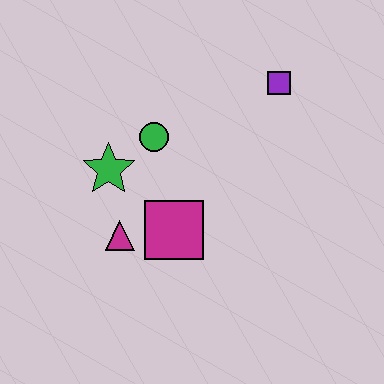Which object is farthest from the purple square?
The magenta triangle is farthest from the purple square.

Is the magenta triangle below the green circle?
Yes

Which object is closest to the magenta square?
The magenta triangle is closest to the magenta square.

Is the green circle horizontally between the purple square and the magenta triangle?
Yes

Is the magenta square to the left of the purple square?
Yes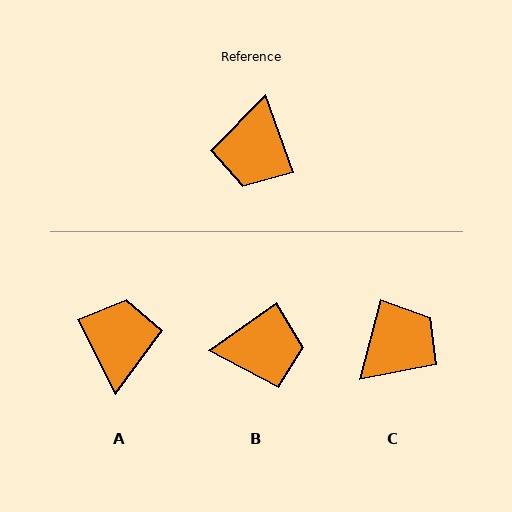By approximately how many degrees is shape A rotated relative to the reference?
Approximately 173 degrees clockwise.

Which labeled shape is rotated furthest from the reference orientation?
A, about 173 degrees away.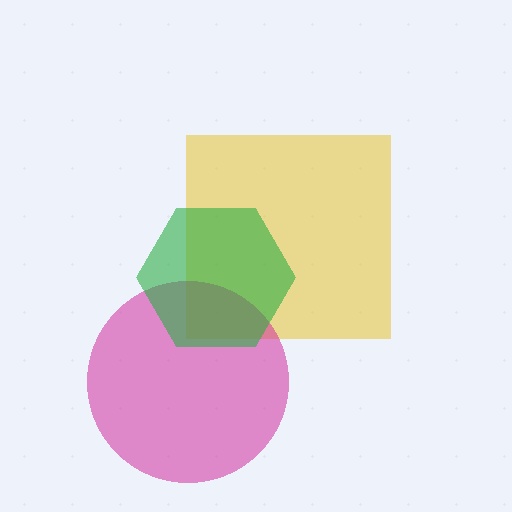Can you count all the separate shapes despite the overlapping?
Yes, there are 3 separate shapes.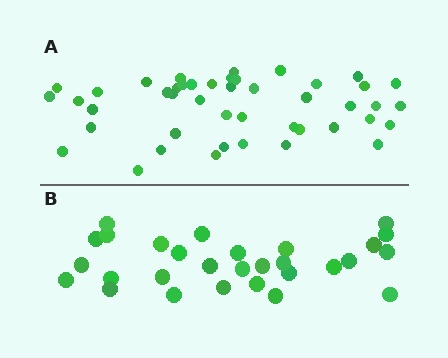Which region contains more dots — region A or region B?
Region A (the top region) has more dots.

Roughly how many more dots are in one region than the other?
Region A has approximately 15 more dots than region B.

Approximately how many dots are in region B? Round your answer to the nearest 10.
About 30 dots. (The exact count is 29, which rounds to 30.)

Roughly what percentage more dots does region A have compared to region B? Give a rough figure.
About 55% more.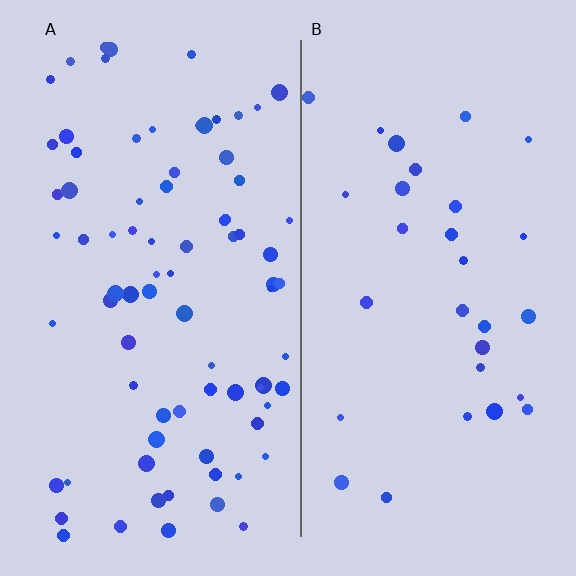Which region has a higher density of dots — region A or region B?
A (the left).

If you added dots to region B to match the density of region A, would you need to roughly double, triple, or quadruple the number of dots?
Approximately triple.